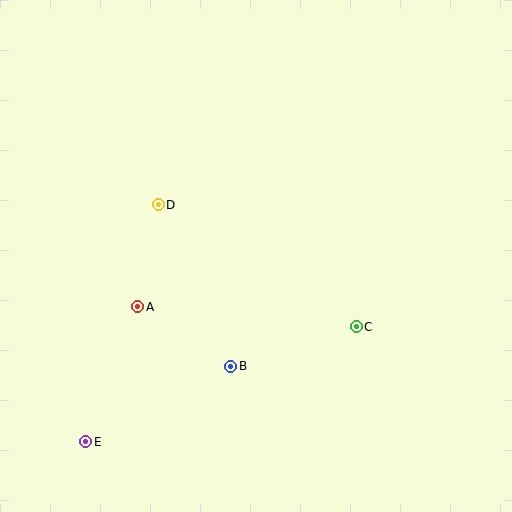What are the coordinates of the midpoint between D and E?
The midpoint between D and E is at (122, 323).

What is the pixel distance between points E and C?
The distance between E and C is 294 pixels.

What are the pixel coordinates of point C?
Point C is at (356, 327).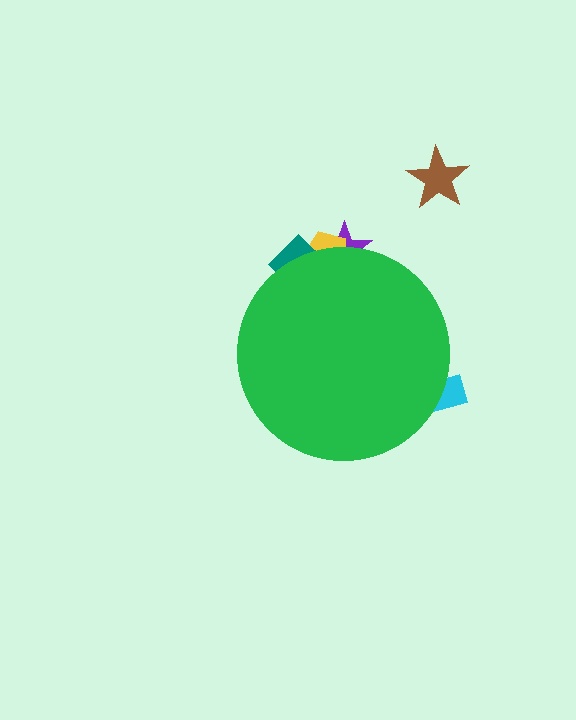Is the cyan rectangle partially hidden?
Yes, the cyan rectangle is partially hidden behind the green circle.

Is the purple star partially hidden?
Yes, the purple star is partially hidden behind the green circle.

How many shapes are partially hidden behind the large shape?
4 shapes are partially hidden.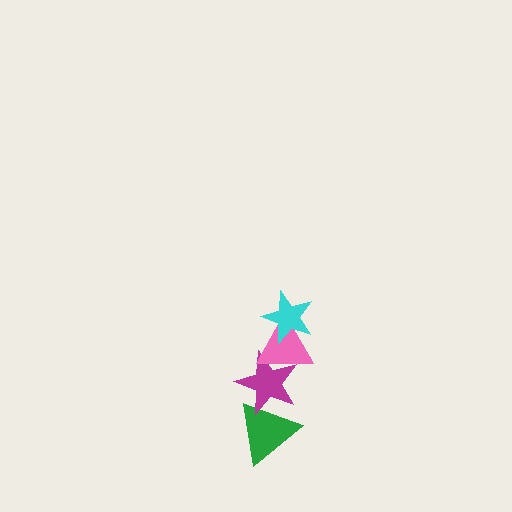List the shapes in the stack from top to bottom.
From top to bottom: the cyan star, the pink triangle, the magenta star, the green triangle.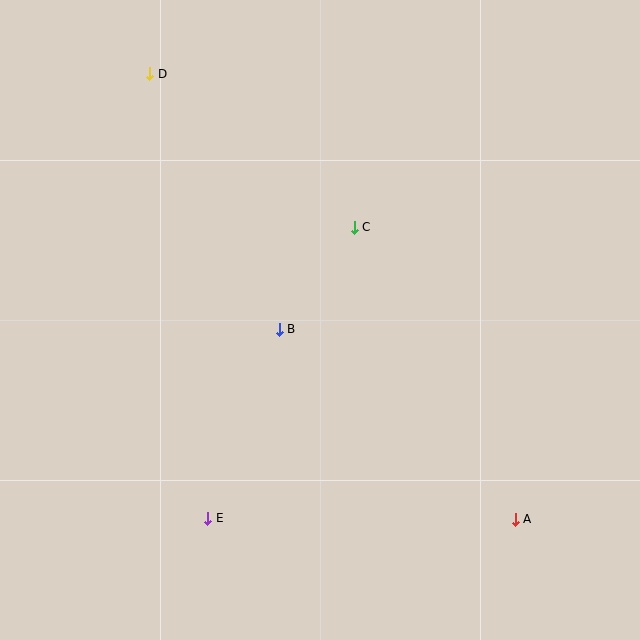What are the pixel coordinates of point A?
Point A is at (515, 519).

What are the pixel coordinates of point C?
Point C is at (354, 227).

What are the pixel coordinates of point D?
Point D is at (150, 74).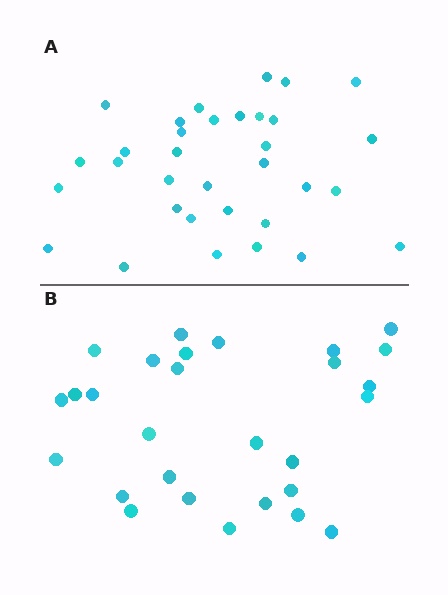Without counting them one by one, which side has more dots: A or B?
Region A (the top region) has more dots.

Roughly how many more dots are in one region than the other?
Region A has about 5 more dots than region B.